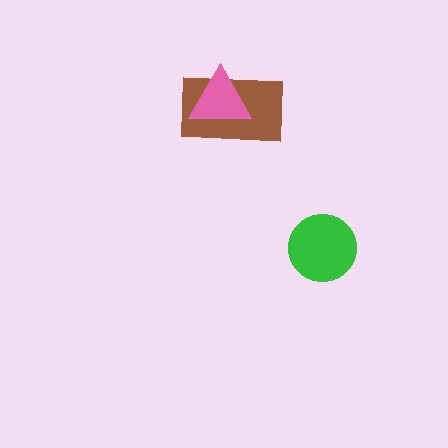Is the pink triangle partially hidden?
No, no other shape covers it.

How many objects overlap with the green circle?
0 objects overlap with the green circle.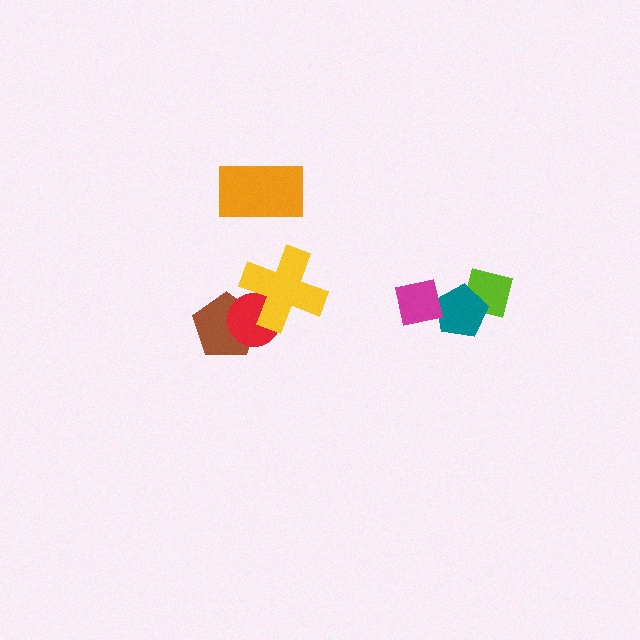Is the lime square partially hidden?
Yes, it is partially covered by another shape.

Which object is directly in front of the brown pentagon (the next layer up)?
The red circle is directly in front of the brown pentagon.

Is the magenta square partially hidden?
No, no other shape covers it.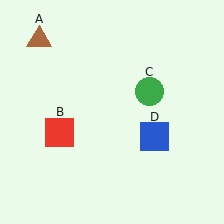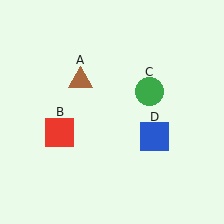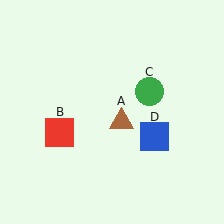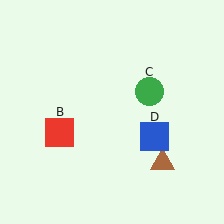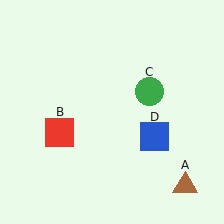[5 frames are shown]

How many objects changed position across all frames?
1 object changed position: brown triangle (object A).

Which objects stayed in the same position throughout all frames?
Red square (object B) and green circle (object C) and blue square (object D) remained stationary.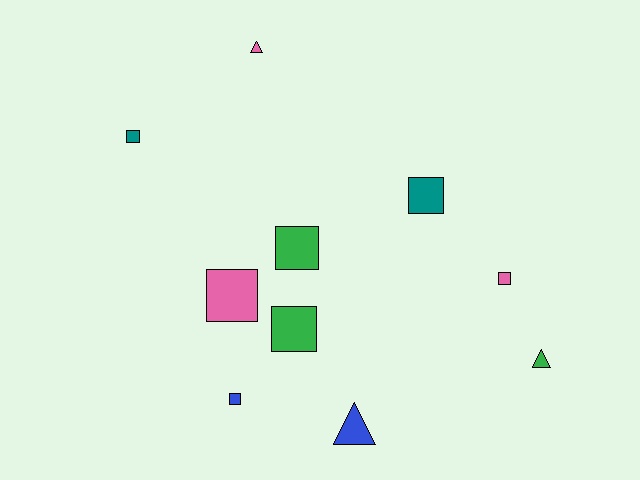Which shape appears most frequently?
Square, with 7 objects.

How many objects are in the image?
There are 10 objects.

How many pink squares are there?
There are 2 pink squares.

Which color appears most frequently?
Pink, with 3 objects.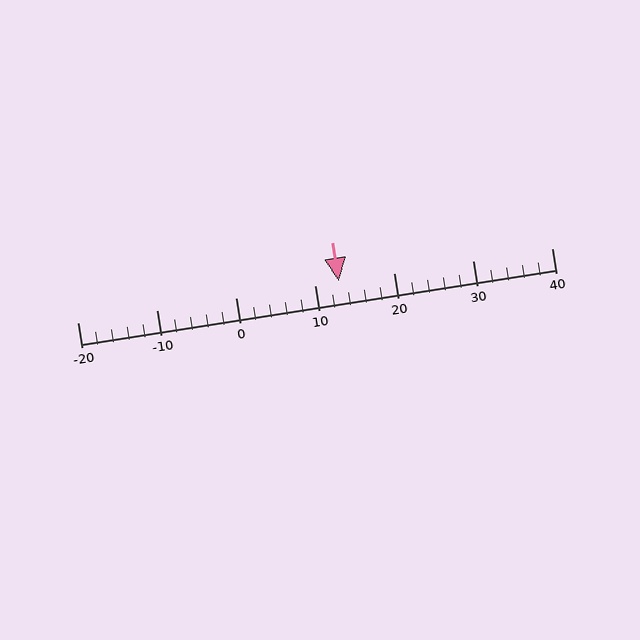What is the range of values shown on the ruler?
The ruler shows values from -20 to 40.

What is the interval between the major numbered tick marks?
The major tick marks are spaced 10 units apart.